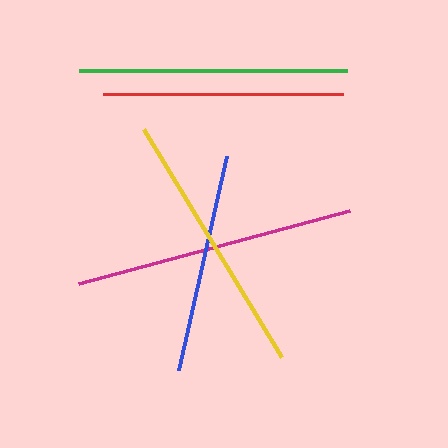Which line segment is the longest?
The magenta line is the longest at approximately 280 pixels.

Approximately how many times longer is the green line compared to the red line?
The green line is approximately 1.1 times the length of the red line.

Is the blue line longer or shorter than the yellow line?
The yellow line is longer than the blue line.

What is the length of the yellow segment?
The yellow segment is approximately 267 pixels long.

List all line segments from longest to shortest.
From longest to shortest: magenta, green, yellow, red, blue.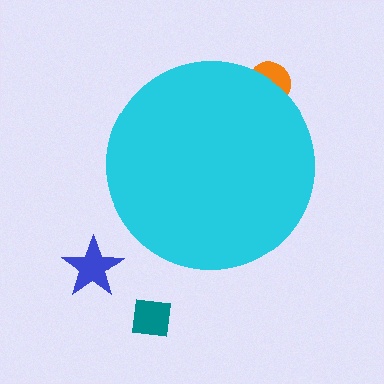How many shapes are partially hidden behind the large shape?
1 shape is partially hidden.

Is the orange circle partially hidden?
Yes, the orange circle is partially hidden behind the cyan circle.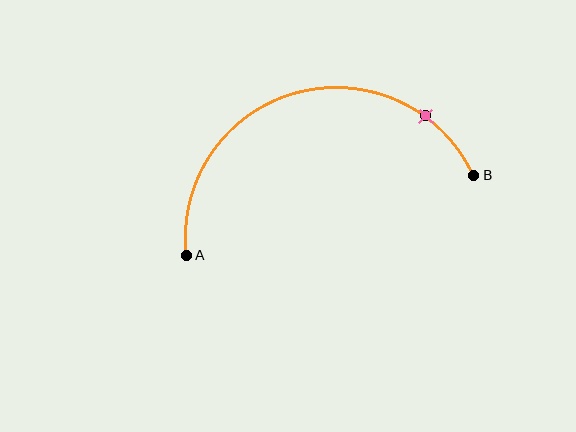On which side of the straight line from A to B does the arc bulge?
The arc bulges above the straight line connecting A and B.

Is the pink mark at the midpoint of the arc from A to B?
No. The pink mark lies on the arc but is closer to endpoint B. The arc midpoint would be at the point on the curve equidistant along the arc from both A and B.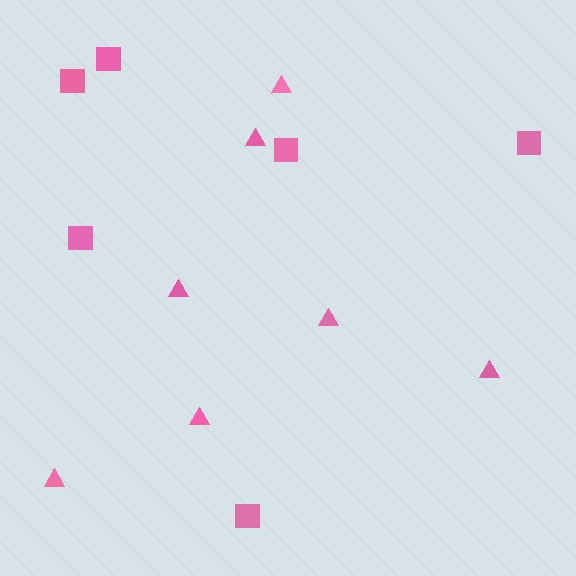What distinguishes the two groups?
There are 2 groups: one group of squares (6) and one group of triangles (7).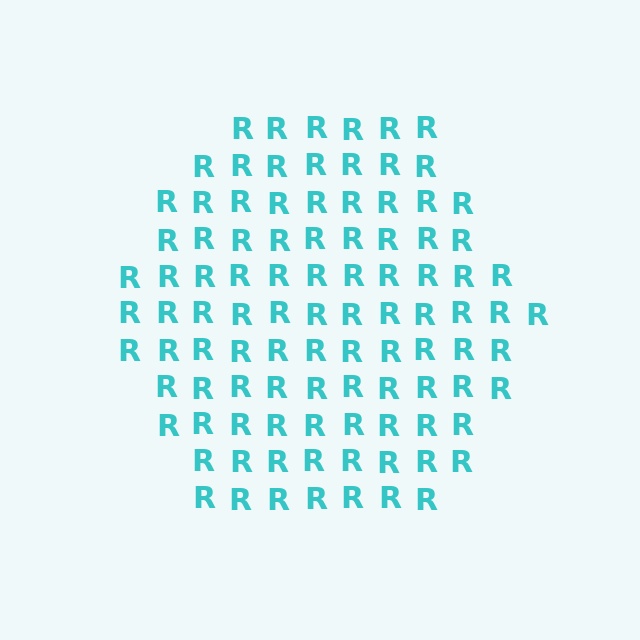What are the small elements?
The small elements are letter R's.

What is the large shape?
The large shape is a hexagon.